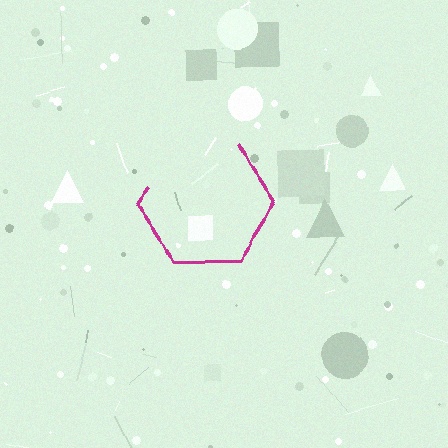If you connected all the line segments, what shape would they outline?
They would outline a hexagon.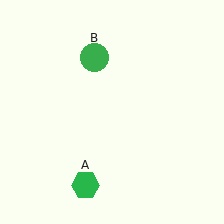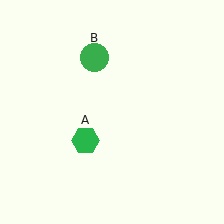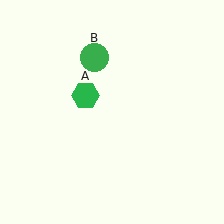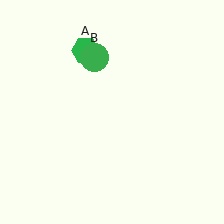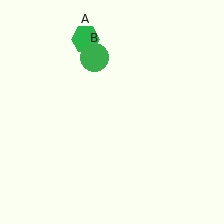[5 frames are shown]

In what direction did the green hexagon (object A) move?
The green hexagon (object A) moved up.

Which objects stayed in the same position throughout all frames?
Green circle (object B) remained stationary.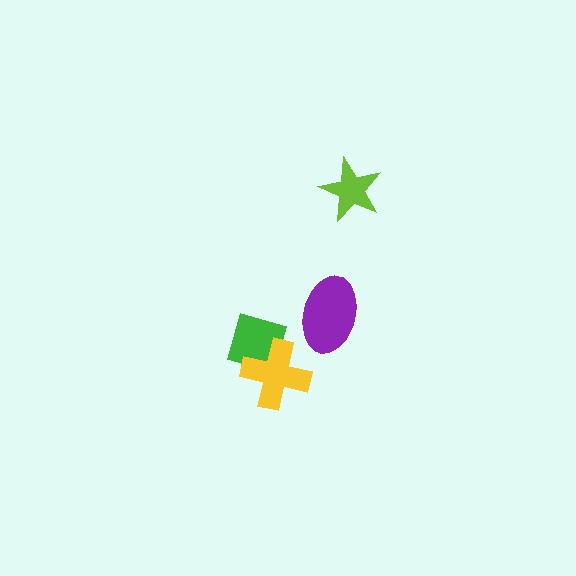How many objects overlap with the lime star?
0 objects overlap with the lime star.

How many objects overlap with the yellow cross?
1 object overlaps with the yellow cross.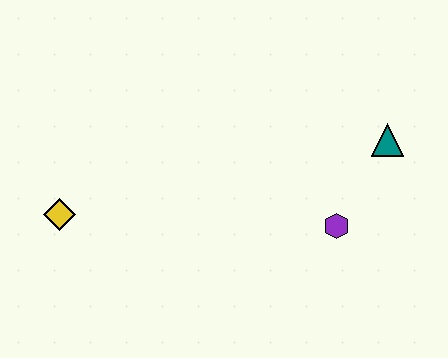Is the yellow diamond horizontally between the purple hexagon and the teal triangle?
No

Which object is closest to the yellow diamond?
The purple hexagon is closest to the yellow diamond.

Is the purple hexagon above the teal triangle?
No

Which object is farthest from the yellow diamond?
The teal triangle is farthest from the yellow diamond.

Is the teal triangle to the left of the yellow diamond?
No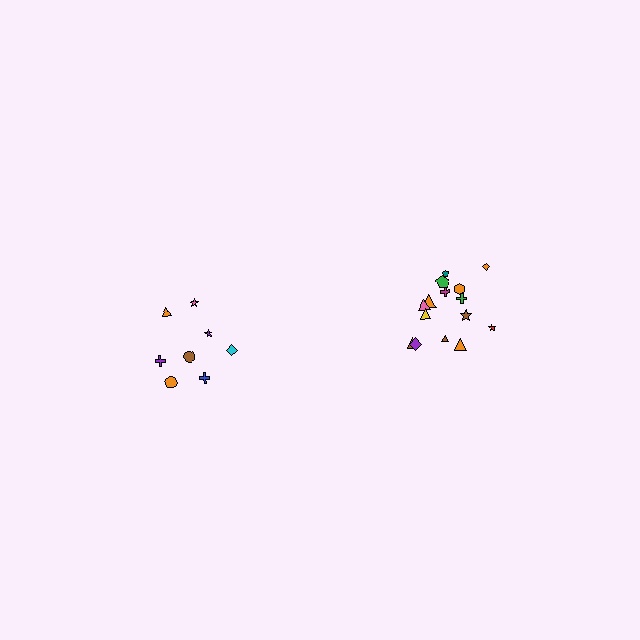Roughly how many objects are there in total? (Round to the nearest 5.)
Roughly 25 objects in total.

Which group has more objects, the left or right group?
The right group.